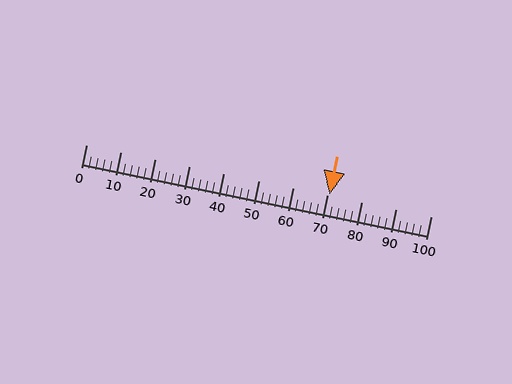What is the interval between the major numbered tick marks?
The major tick marks are spaced 10 units apart.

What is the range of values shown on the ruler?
The ruler shows values from 0 to 100.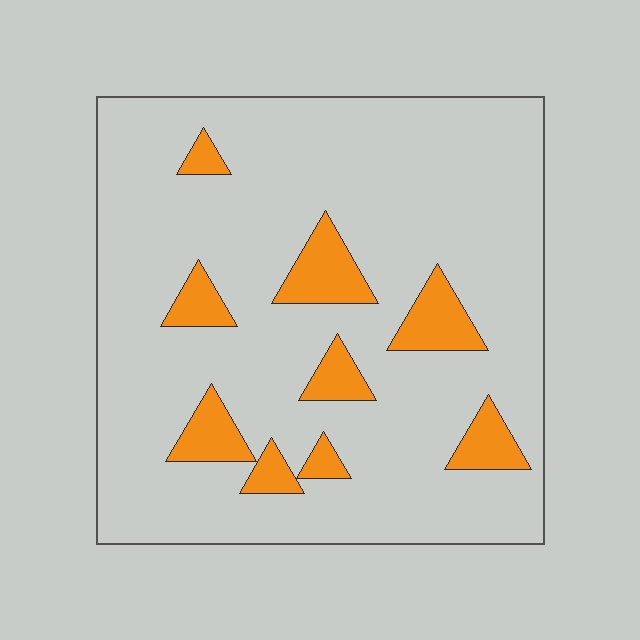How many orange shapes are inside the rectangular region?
9.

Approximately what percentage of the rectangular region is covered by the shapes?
Approximately 15%.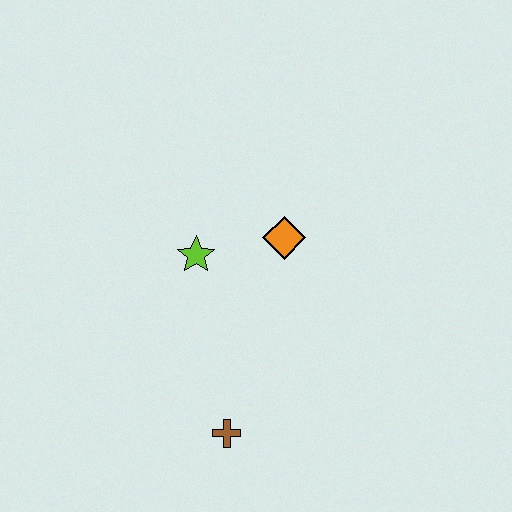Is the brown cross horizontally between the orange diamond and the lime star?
Yes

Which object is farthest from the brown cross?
The orange diamond is farthest from the brown cross.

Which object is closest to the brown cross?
The lime star is closest to the brown cross.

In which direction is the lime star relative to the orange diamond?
The lime star is to the left of the orange diamond.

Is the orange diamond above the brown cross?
Yes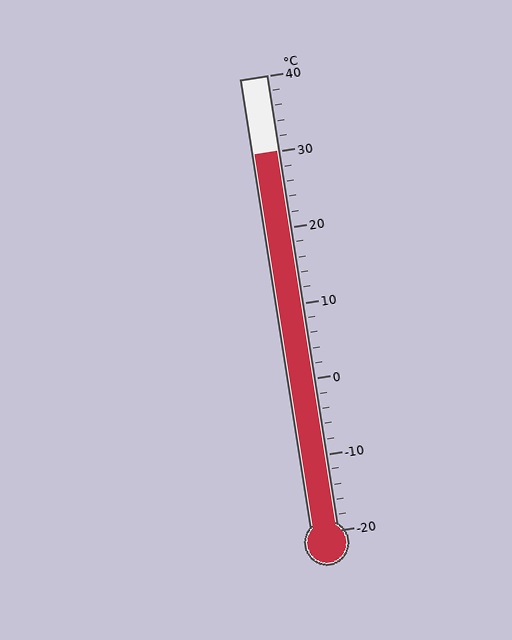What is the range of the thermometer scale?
The thermometer scale ranges from -20°C to 40°C.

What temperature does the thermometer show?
The thermometer shows approximately 30°C.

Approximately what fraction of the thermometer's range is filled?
The thermometer is filled to approximately 85% of its range.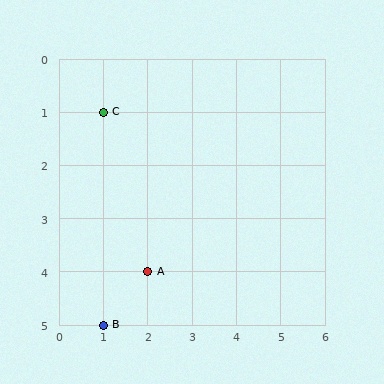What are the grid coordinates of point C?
Point C is at grid coordinates (1, 1).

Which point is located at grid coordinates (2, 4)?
Point A is at (2, 4).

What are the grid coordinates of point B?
Point B is at grid coordinates (1, 5).